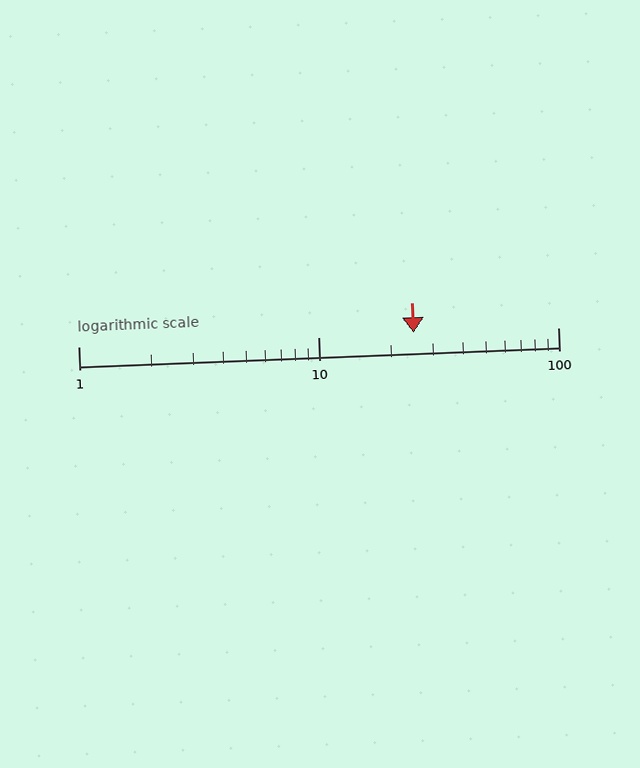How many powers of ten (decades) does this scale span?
The scale spans 2 decades, from 1 to 100.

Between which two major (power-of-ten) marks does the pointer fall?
The pointer is between 10 and 100.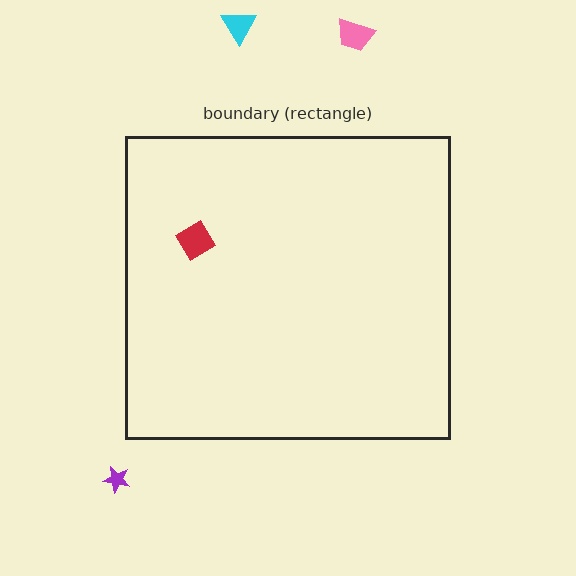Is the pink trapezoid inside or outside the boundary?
Outside.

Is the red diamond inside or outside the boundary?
Inside.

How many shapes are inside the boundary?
1 inside, 3 outside.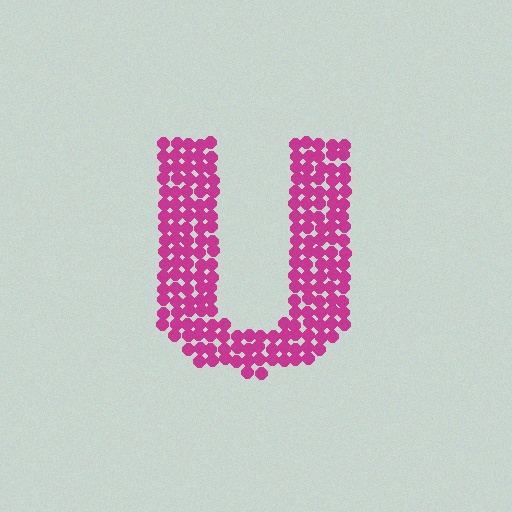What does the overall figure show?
The overall figure shows the letter U.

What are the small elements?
The small elements are circles.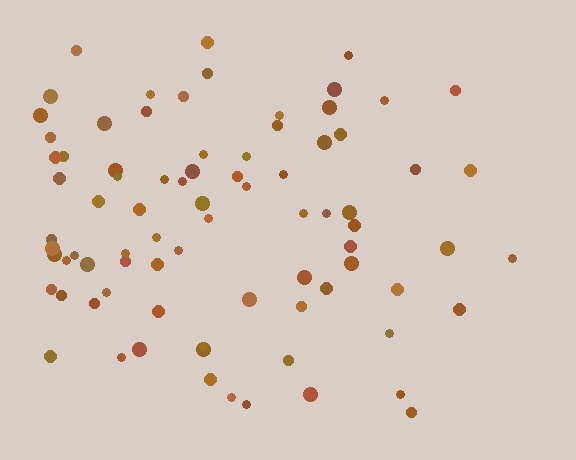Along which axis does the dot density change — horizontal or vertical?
Horizontal.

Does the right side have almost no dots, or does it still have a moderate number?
Still a moderate number, just noticeably fewer than the left.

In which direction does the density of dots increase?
From right to left, with the left side densest.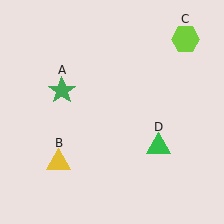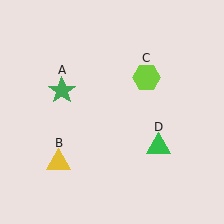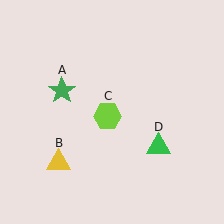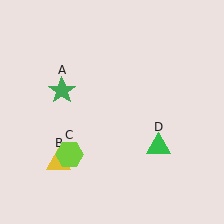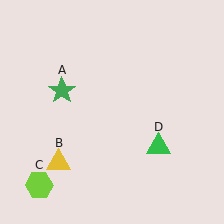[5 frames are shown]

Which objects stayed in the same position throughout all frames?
Green star (object A) and yellow triangle (object B) and green triangle (object D) remained stationary.